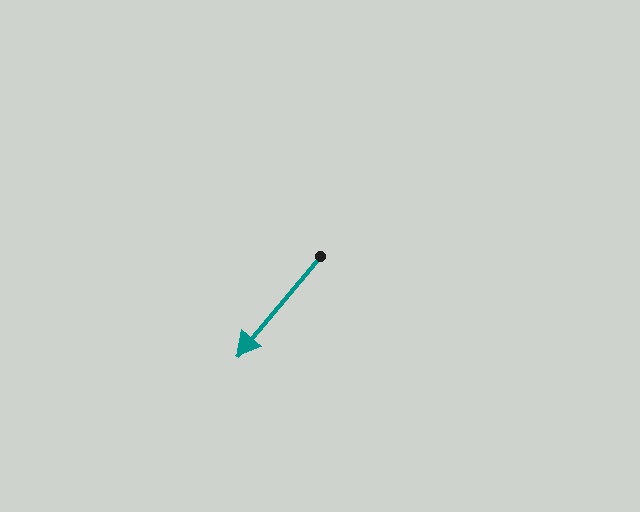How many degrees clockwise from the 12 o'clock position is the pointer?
Approximately 220 degrees.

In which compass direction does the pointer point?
Southwest.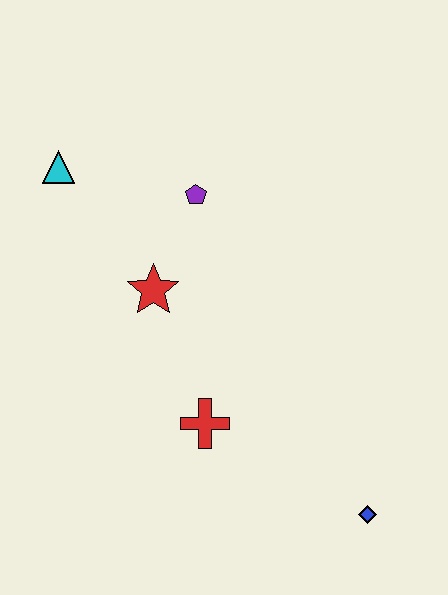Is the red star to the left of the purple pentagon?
Yes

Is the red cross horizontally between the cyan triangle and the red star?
No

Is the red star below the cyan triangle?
Yes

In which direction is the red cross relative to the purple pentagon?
The red cross is below the purple pentagon.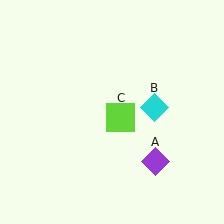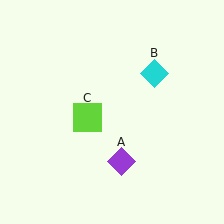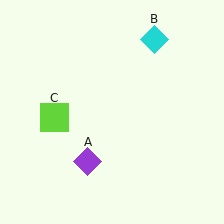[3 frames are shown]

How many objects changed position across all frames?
3 objects changed position: purple diamond (object A), cyan diamond (object B), lime square (object C).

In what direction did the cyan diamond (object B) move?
The cyan diamond (object B) moved up.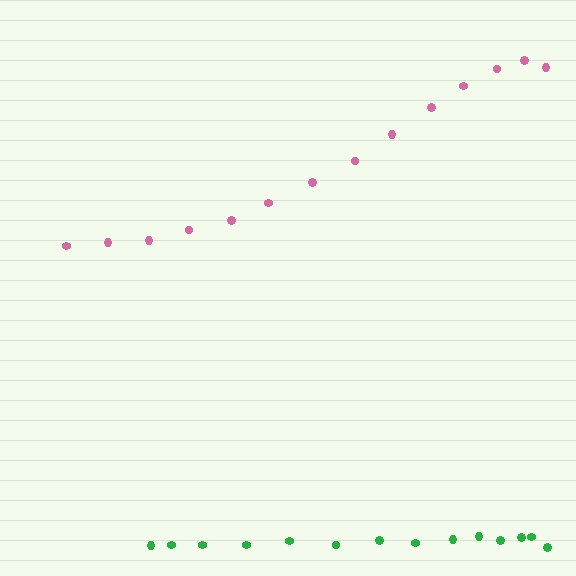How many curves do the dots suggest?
There are 2 distinct paths.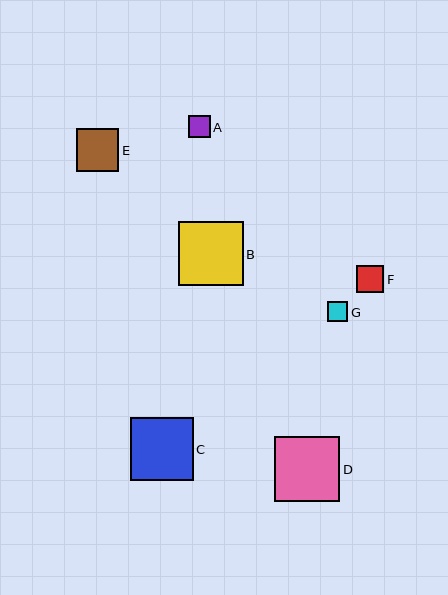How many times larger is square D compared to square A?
Square D is approximately 3.0 times the size of square A.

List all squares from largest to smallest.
From largest to smallest: D, B, C, E, F, A, G.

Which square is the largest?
Square D is the largest with a size of approximately 65 pixels.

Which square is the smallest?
Square G is the smallest with a size of approximately 21 pixels.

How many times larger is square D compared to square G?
Square D is approximately 3.2 times the size of square G.